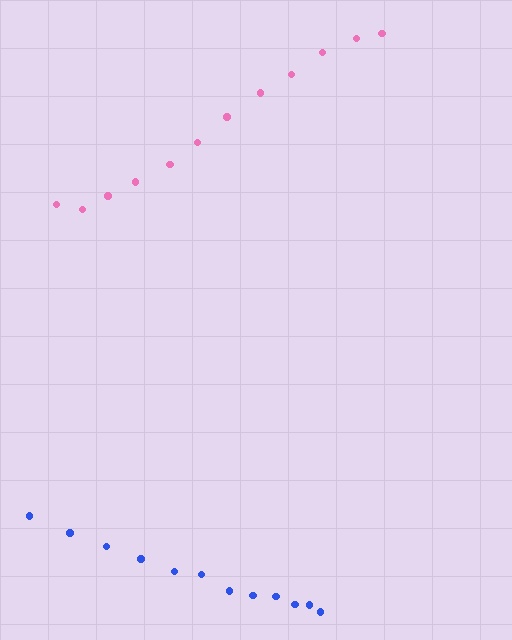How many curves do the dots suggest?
There are 2 distinct paths.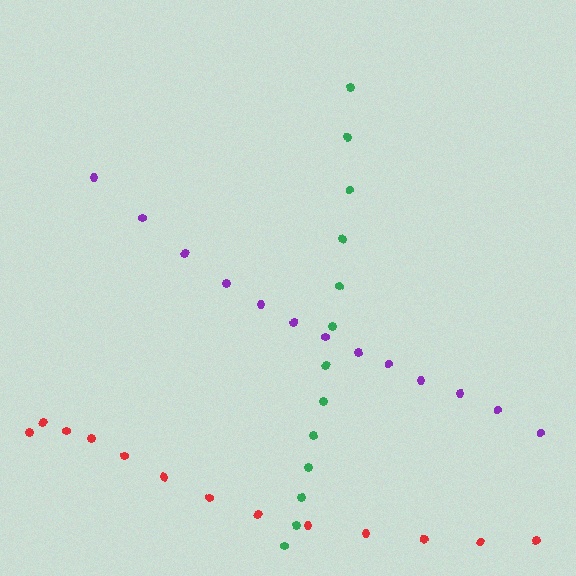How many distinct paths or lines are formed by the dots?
There are 3 distinct paths.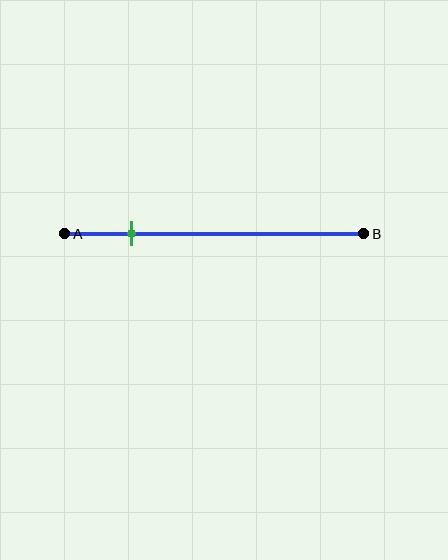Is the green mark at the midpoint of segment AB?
No, the mark is at about 20% from A, not at the 50% midpoint.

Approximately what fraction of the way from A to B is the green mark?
The green mark is approximately 20% of the way from A to B.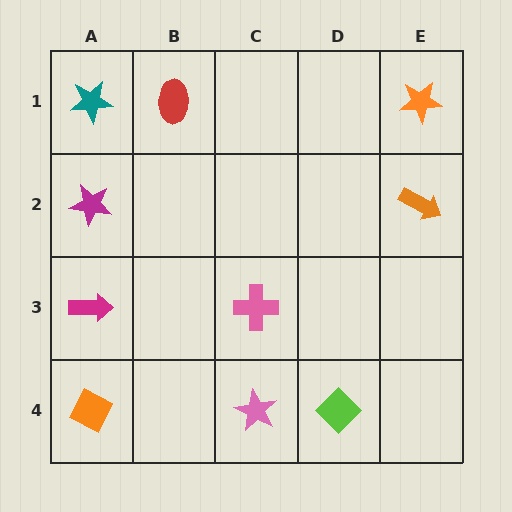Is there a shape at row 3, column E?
No, that cell is empty.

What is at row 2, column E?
An orange arrow.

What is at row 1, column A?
A teal star.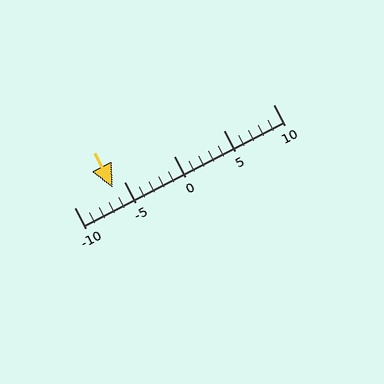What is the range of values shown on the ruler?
The ruler shows values from -10 to 10.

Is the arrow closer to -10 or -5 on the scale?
The arrow is closer to -5.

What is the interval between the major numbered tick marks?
The major tick marks are spaced 5 units apart.